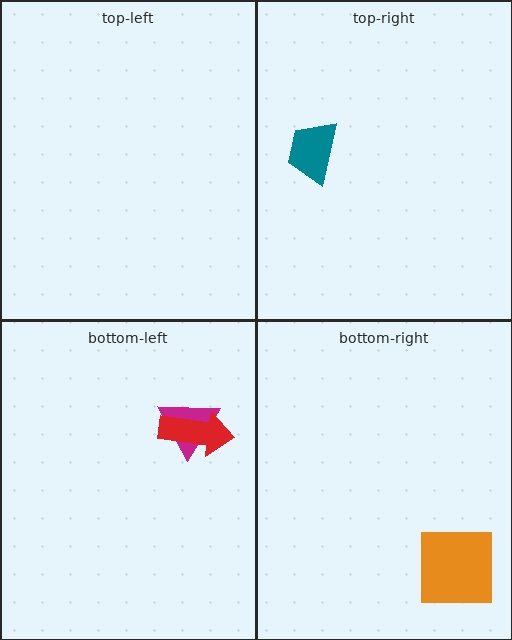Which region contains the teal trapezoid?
The top-right region.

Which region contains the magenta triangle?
The bottom-left region.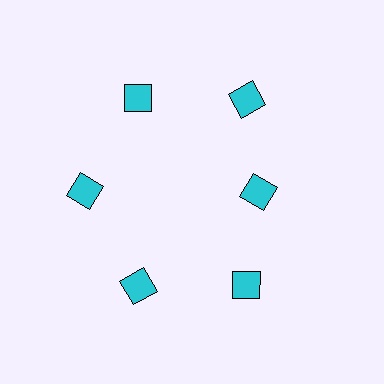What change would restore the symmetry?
The symmetry would be restored by moving it outward, back onto the ring so that all 6 squares sit at equal angles and equal distance from the center.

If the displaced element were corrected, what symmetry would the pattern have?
It would have 6-fold rotational symmetry — the pattern would map onto itself every 60 degrees.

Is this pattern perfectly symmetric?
No. The 6 cyan squares are arranged in a ring, but one element near the 3 o'clock position is pulled inward toward the center, breaking the 6-fold rotational symmetry.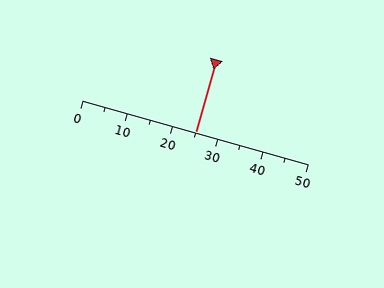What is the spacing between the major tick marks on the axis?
The major ticks are spaced 10 apart.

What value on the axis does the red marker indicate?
The marker indicates approximately 25.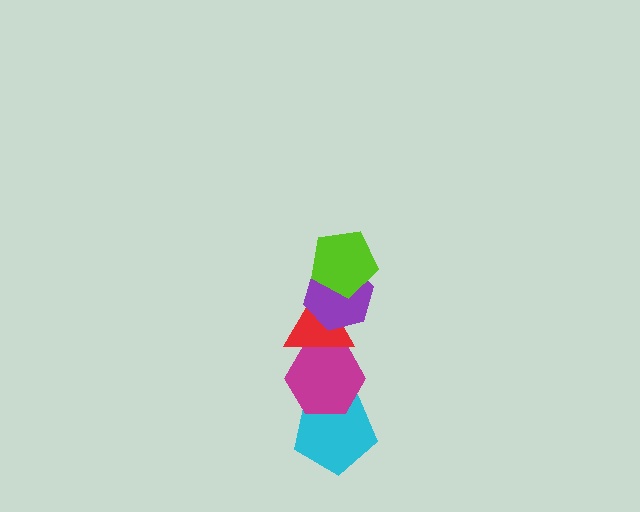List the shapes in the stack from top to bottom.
From top to bottom: the lime pentagon, the purple hexagon, the red triangle, the magenta hexagon, the cyan pentagon.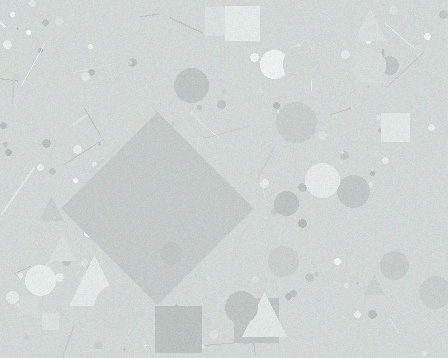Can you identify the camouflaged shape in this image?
The camouflaged shape is a diamond.